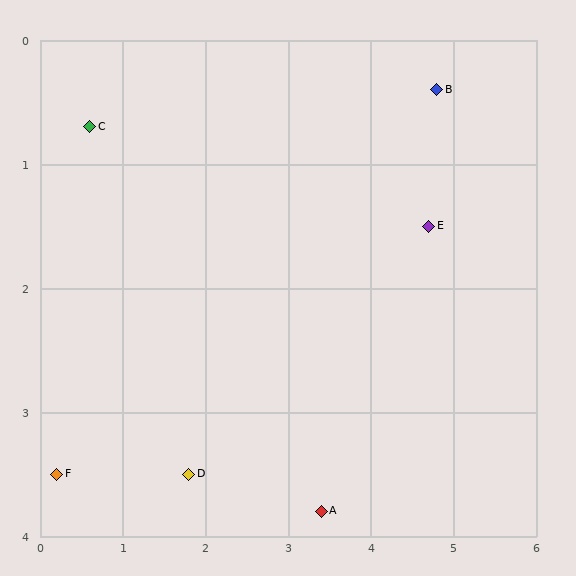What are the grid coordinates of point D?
Point D is at approximately (1.8, 3.5).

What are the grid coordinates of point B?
Point B is at approximately (4.8, 0.4).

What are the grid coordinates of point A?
Point A is at approximately (3.4, 3.8).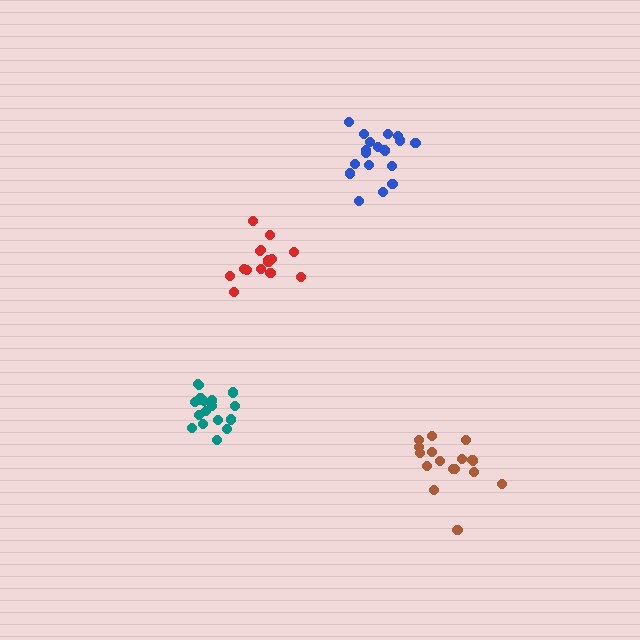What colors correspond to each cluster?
The clusters are colored: red, teal, brown, blue.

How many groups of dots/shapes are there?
There are 4 groups.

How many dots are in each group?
Group 1: 15 dots, Group 2: 18 dots, Group 3: 17 dots, Group 4: 18 dots (68 total).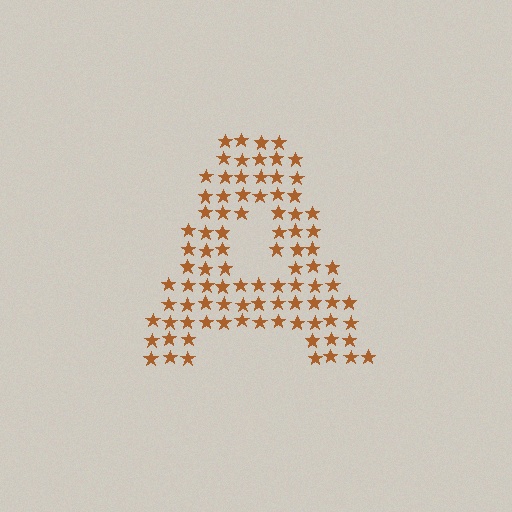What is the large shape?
The large shape is the letter A.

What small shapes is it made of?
It is made of small stars.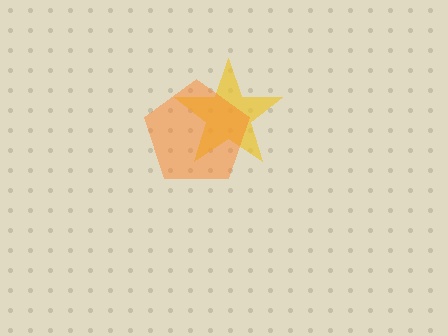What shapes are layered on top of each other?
The layered shapes are: a yellow star, an orange pentagon.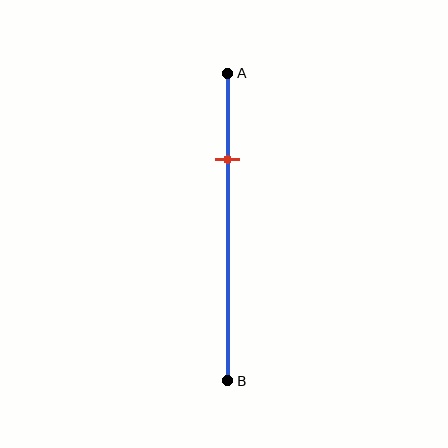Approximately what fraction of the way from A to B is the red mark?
The red mark is approximately 30% of the way from A to B.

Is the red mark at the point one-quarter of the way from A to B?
No, the mark is at about 30% from A, not at the 25% one-quarter point.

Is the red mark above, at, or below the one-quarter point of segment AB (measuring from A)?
The red mark is below the one-quarter point of segment AB.